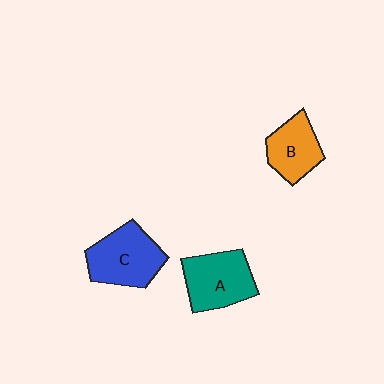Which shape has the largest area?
Shape C (blue).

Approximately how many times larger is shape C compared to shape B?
Approximately 1.4 times.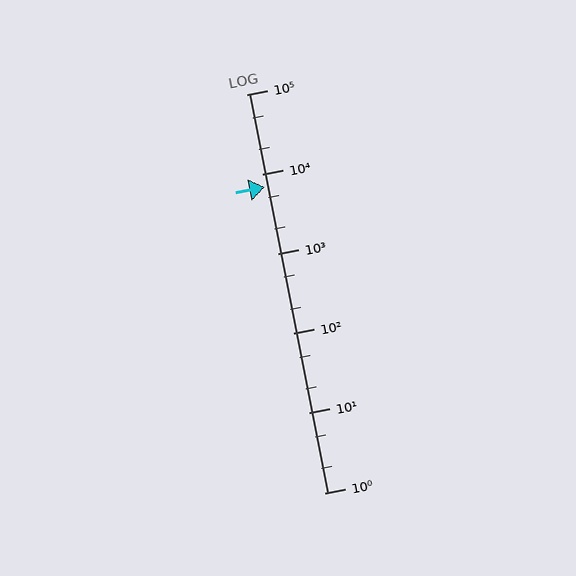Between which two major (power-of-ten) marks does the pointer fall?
The pointer is between 1000 and 10000.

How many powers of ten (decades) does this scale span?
The scale spans 5 decades, from 1 to 100000.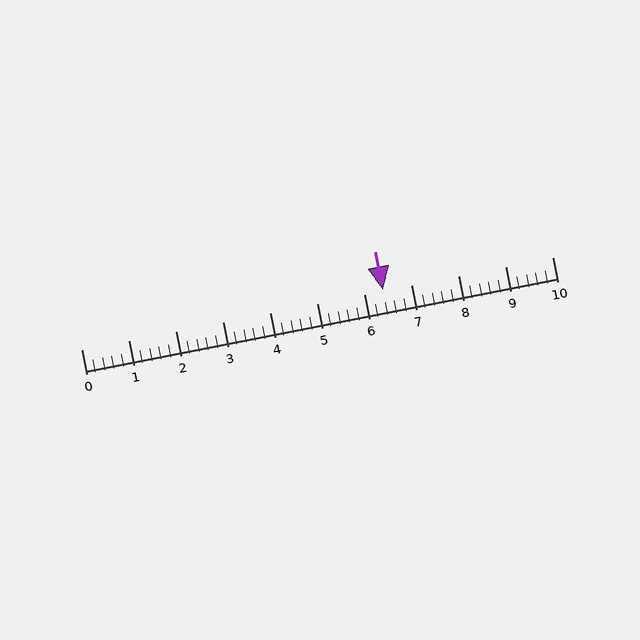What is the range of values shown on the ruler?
The ruler shows values from 0 to 10.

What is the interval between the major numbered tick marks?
The major tick marks are spaced 1 units apart.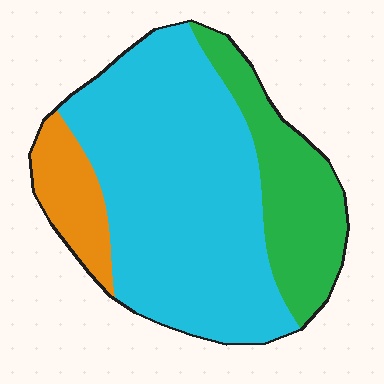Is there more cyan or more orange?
Cyan.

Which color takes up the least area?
Orange, at roughly 10%.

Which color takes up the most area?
Cyan, at roughly 65%.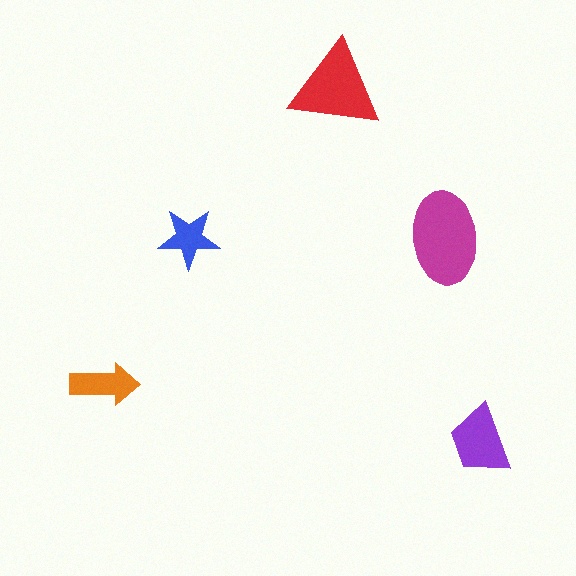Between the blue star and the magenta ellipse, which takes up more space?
The magenta ellipse.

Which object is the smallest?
The blue star.